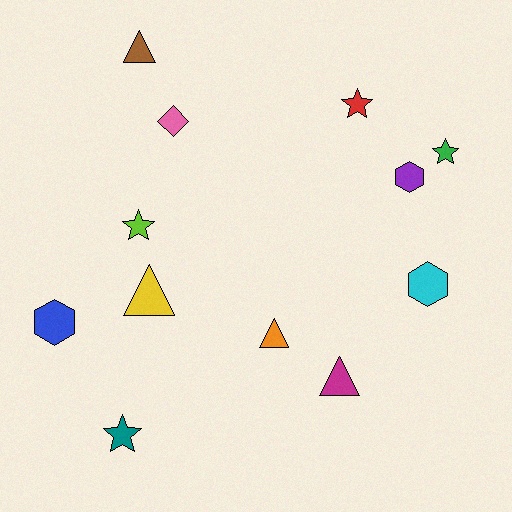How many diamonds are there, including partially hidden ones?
There is 1 diamond.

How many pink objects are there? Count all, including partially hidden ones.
There is 1 pink object.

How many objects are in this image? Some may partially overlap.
There are 12 objects.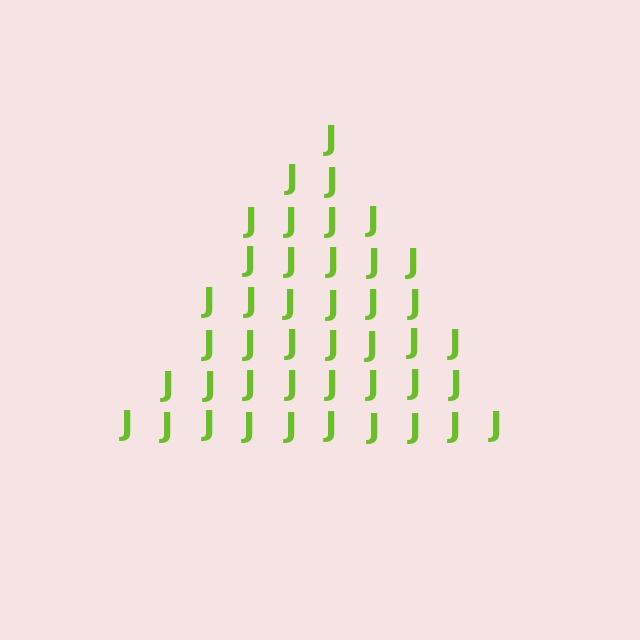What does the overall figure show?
The overall figure shows a triangle.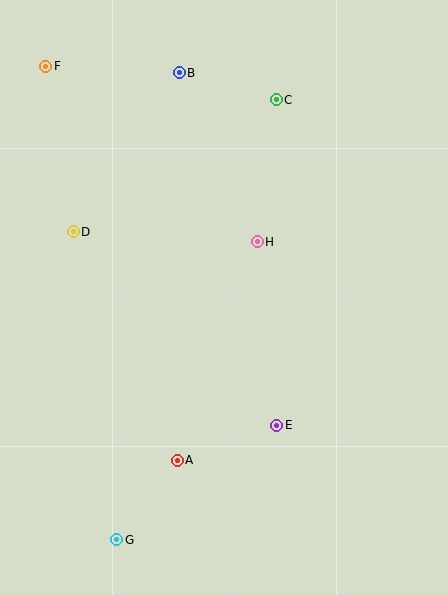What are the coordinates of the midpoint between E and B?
The midpoint between E and B is at (228, 249).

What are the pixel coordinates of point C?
Point C is at (276, 100).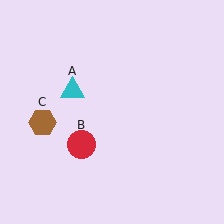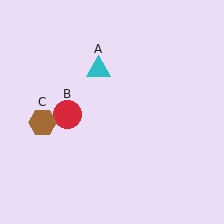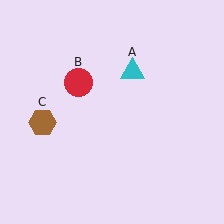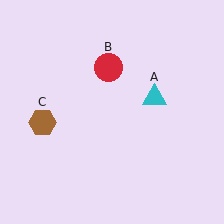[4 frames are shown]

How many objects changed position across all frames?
2 objects changed position: cyan triangle (object A), red circle (object B).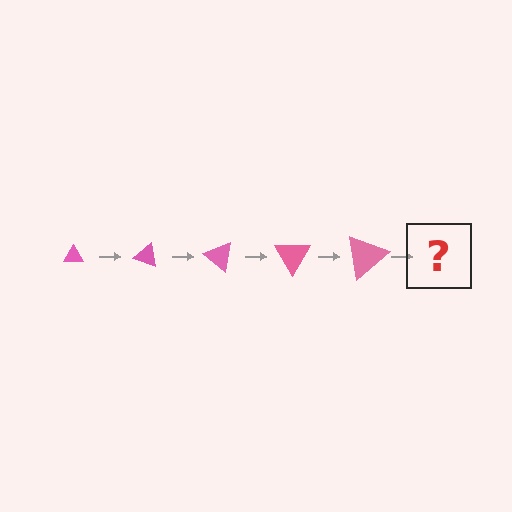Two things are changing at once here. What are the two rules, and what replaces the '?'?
The two rules are that the triangle grows larger each step and it rotates 20 degrees each step. The '?' should be a triangle, larger than the previous one and rotated 100 degrees from the start.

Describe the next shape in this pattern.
It should be a triangle, larger than the previous one and rotated 100 degrees from the start.